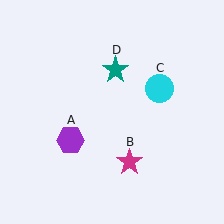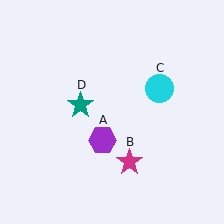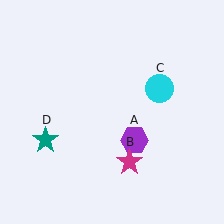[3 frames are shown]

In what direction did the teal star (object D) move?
The teal star (object D) moved down and to the left.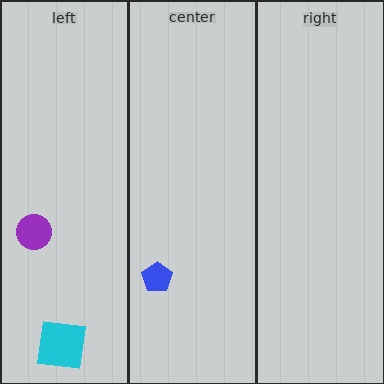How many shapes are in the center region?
1.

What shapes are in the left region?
The cyan square, the purple circle.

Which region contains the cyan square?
The left region.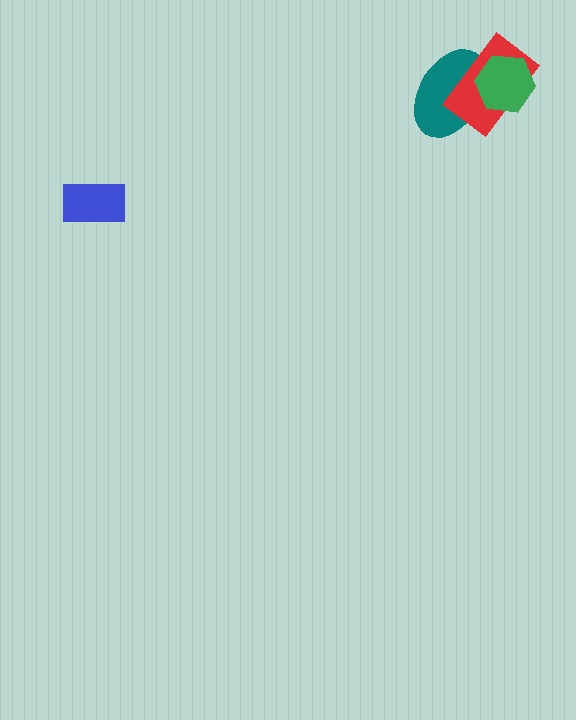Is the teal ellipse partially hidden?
Yes, it is partially covered by another shape.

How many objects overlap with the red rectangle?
2 objects overlap with the red rectangle.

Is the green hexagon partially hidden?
No, no other shape covers it.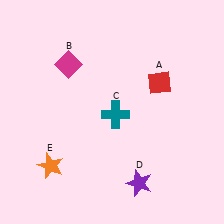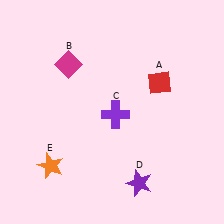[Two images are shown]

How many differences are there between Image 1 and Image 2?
There is 1 difference between the two images.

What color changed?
The cross (C) changed from teal in Image 1 to purple in Image 2.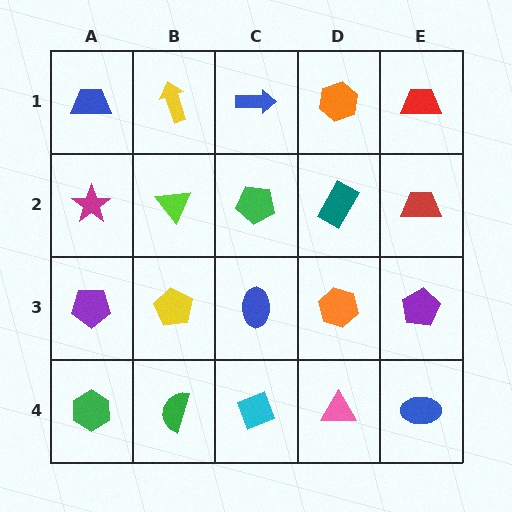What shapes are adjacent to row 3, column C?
A green pentagon (row 2, column C), a cyan diamond (row 4, column C), a yellow pentagon (row 3, column B), an orange hexagon (row 3, column D).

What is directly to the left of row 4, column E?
A pink triangle.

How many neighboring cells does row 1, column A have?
2.